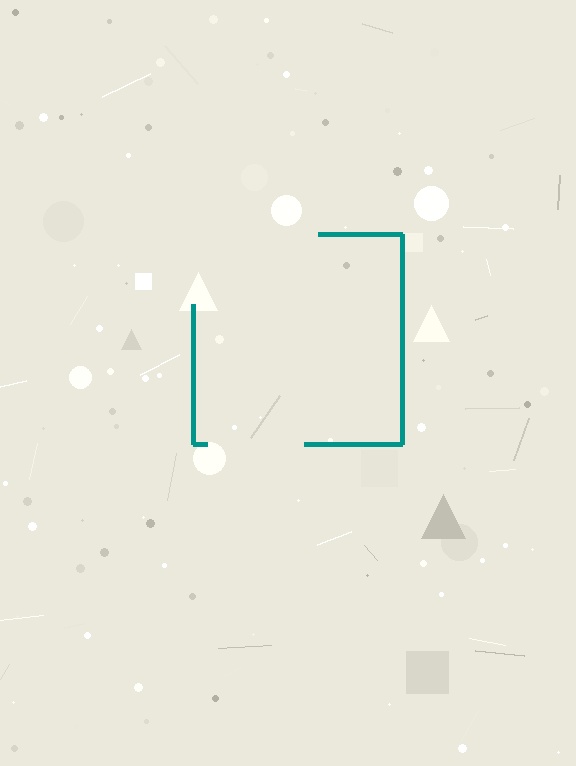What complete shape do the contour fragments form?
The contour fragments form a square.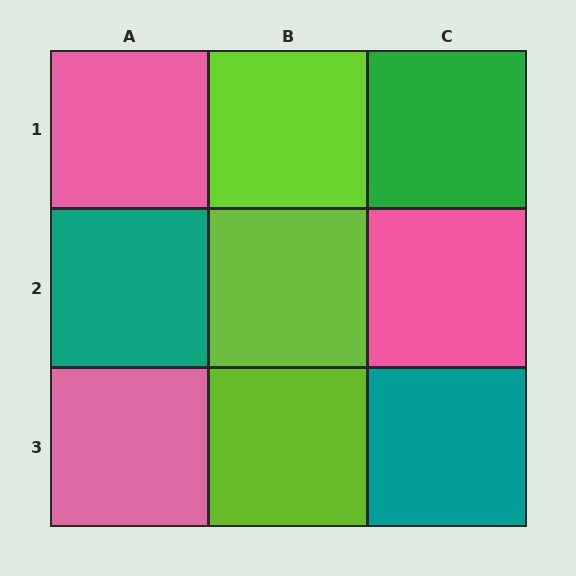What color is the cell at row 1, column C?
Green.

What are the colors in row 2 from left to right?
Teal, lime, pink.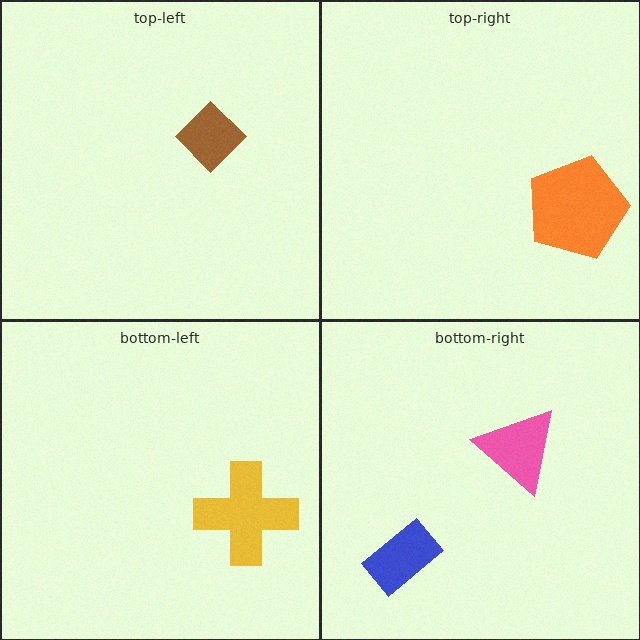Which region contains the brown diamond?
The top-left region.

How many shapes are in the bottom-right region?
2.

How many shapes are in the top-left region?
1.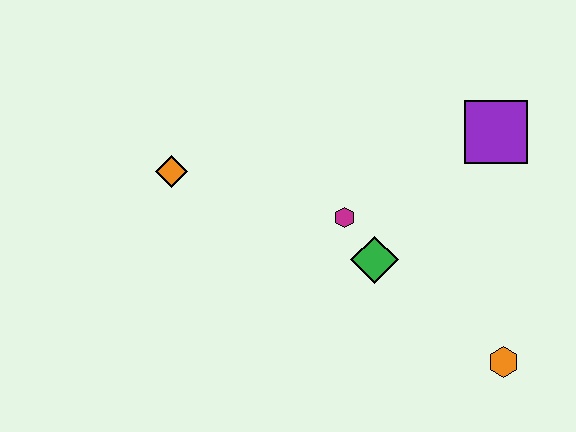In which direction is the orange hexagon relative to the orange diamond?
The orange hexagon is to the right of the orange diamond.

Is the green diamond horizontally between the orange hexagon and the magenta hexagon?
Yes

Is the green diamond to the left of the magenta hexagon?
No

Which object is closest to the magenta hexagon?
The green diamond is closest to the magenta hexagon.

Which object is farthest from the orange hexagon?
The orange diamond is farthest from the orange hexagon.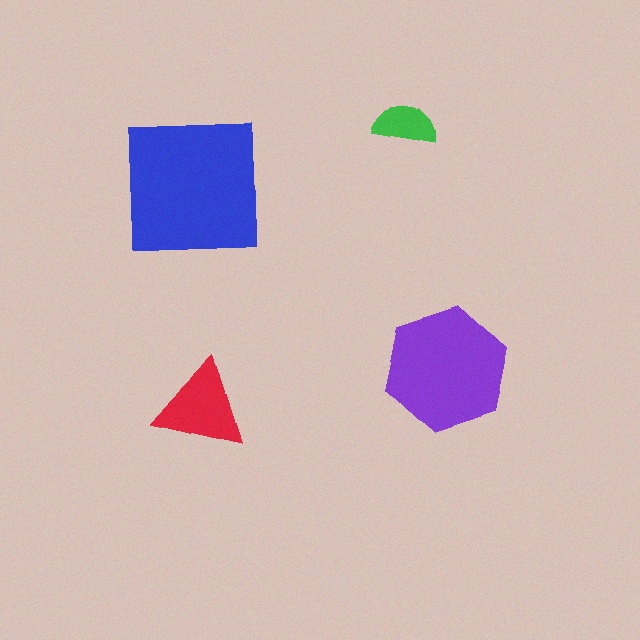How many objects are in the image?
There are 4 objects in the image.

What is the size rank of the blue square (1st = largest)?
1st.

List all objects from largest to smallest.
The blue square, the purple hexagon, the red triangle, the green semicircle.